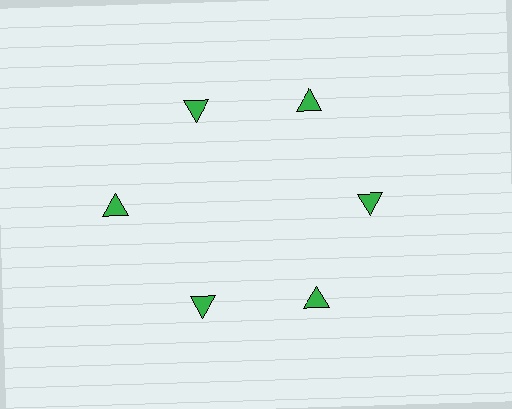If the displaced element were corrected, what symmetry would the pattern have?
It would have 6-fold rotational symmetry — the pattern would map onto itself every 60 degrees.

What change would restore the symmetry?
The symmetry would be restored by moving it inward, back onto the ring so that all 6 triangles sit at equal angles and equal distance from the center.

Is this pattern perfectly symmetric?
No. The 6 green triangles are arranged in a ring, but one element near the 9 o'clock position is pushed outward from the center, breaking the 6-fold rotational symmetry.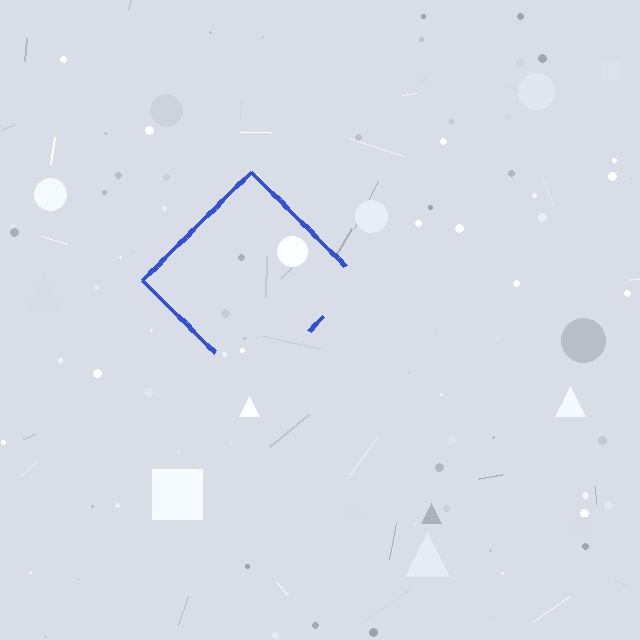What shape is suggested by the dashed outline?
The dashed outline suggests a diamond.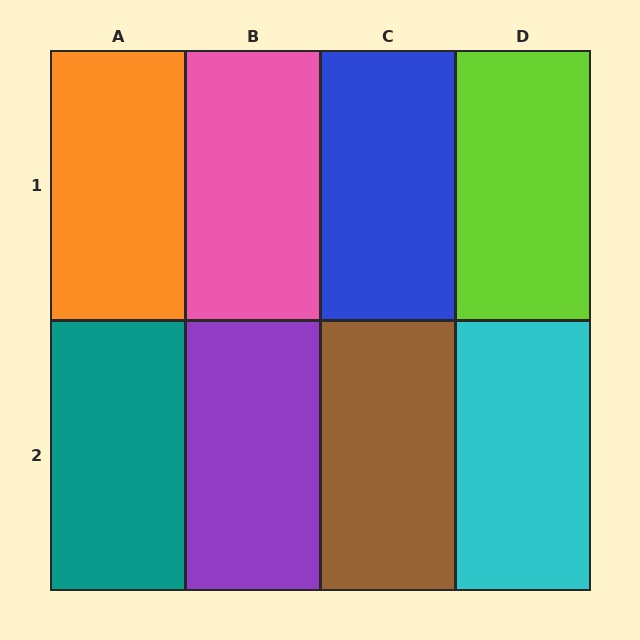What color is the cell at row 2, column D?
Cyan.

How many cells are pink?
1 cell is pink.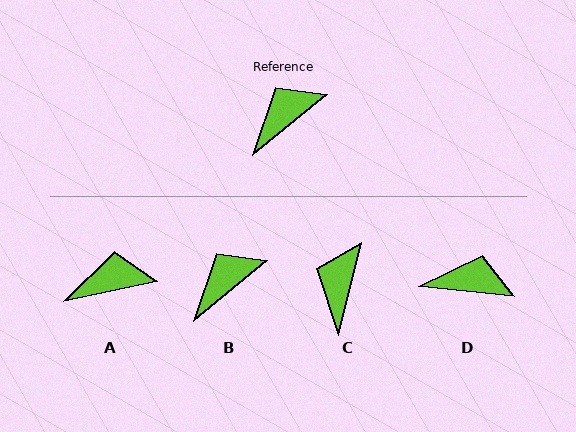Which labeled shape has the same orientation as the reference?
B.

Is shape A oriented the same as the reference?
No, it is off by about 27 degrees.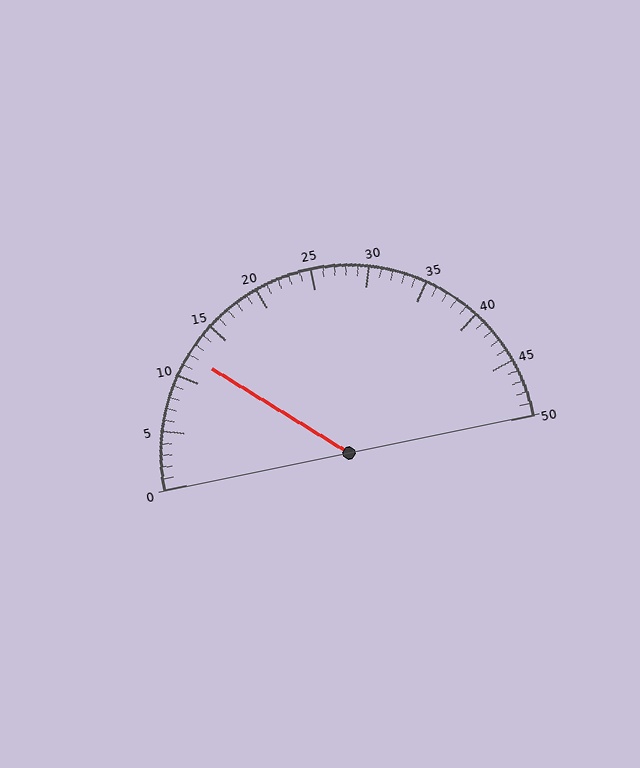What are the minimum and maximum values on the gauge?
The gauge ranges from 0 to 50.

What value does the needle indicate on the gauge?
The needle indicates approximately 12.